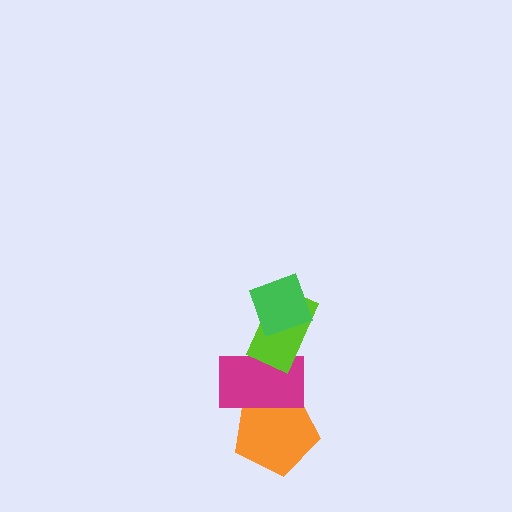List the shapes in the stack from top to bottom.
From top to bottom: the green diamond, the lime rectangle, the magenta rectangle, the orange pentagon.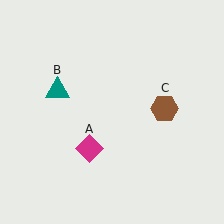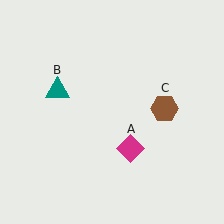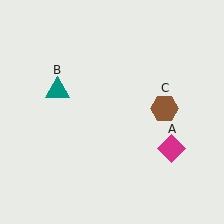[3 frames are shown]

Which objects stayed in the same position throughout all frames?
Teal triangle (object B) and brown hexagon (object C) remained stationary.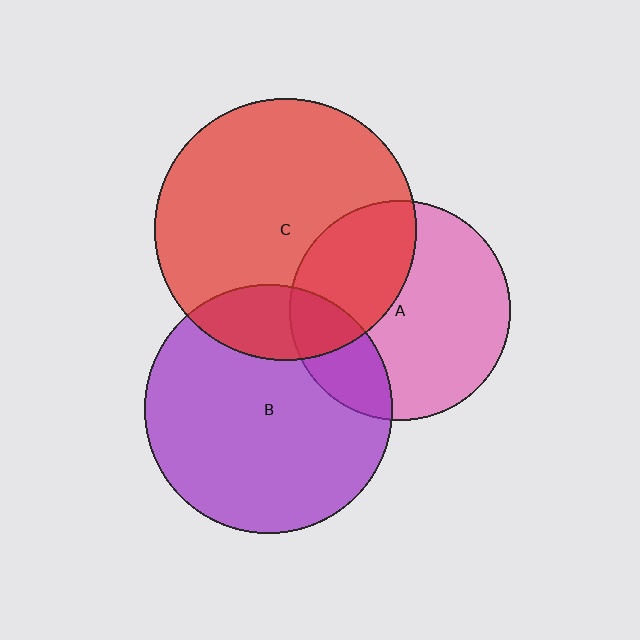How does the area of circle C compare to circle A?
Approximately 1.4 times.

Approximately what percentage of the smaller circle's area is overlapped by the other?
Approximately 20%.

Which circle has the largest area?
Circle C (red).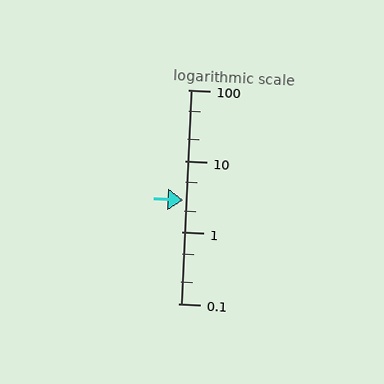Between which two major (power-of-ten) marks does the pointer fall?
The pointer is between 1 and 10.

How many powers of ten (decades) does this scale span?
The scale spans 3 decades, from 0.1 to 100.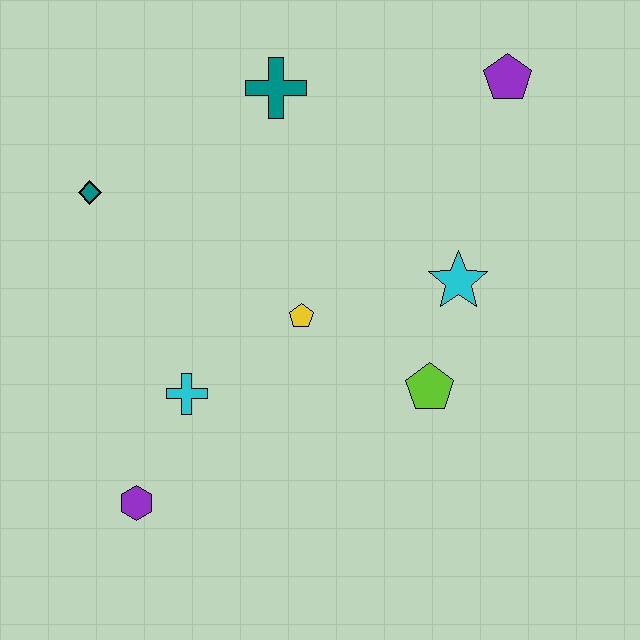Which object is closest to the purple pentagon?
The cyan star is closest to the purple pentagon.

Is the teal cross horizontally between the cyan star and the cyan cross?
Yes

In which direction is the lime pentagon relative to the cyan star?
The lime pentagon is below the cyan star.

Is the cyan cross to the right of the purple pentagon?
No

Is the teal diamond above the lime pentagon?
Yes